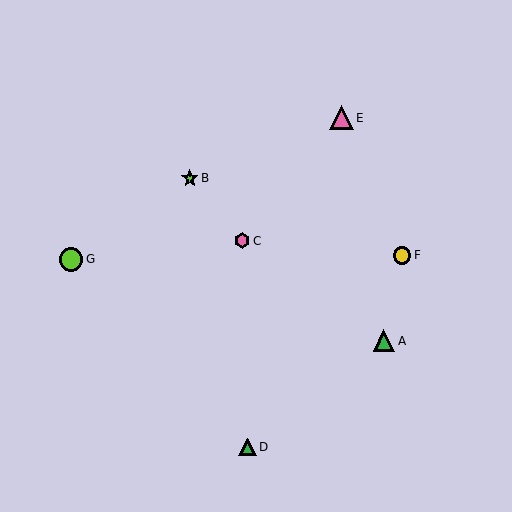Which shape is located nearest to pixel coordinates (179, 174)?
The lime star (labeled B) at (190, 178) is nearest to that location.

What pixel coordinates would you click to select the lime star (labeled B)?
Click at (190, 178) to select the lime star B.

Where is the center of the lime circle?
The center of the lime circle is at (71, 259).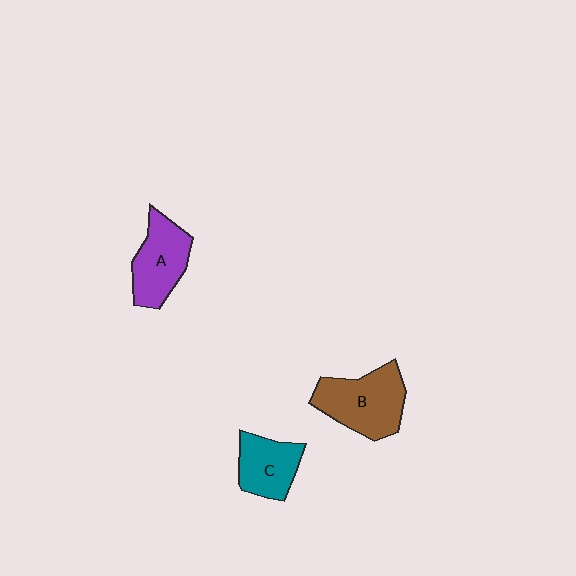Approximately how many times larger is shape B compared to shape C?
Approximately 1.5 times.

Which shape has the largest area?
Shape B (brown).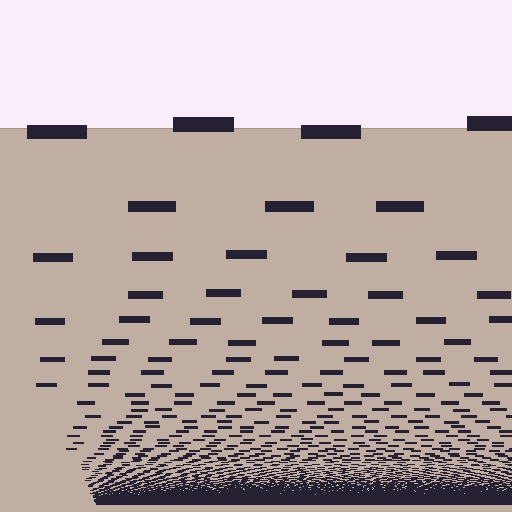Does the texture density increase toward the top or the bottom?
Density increases toward the bottom.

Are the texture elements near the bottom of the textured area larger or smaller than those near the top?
Smaller. The gradient is inverted — elements near the bottom are smaller and denser.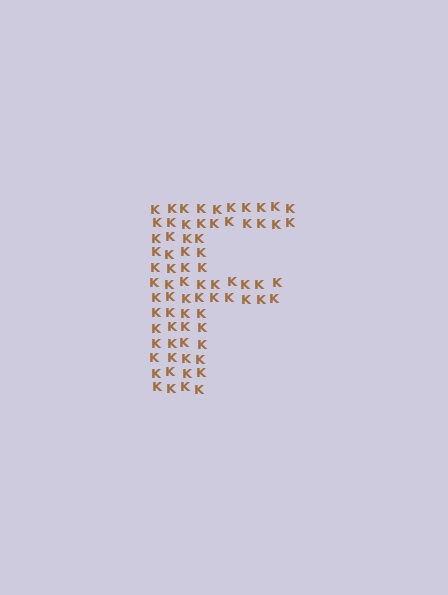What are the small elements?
The small elements are letter K's.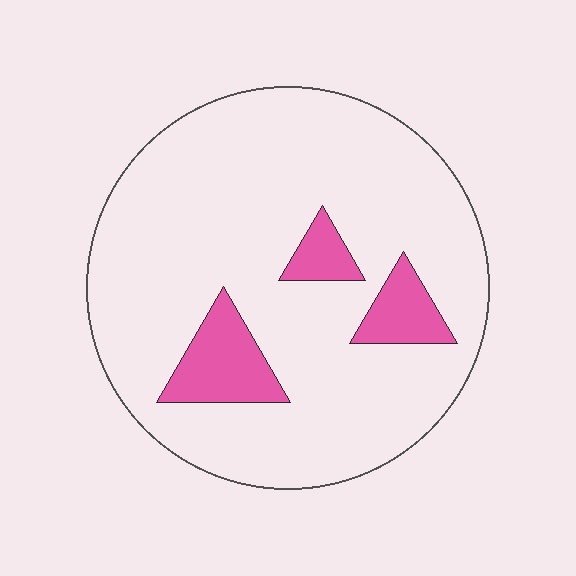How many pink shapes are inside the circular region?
3.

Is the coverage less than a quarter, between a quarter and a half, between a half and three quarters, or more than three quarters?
Less than a quarter.